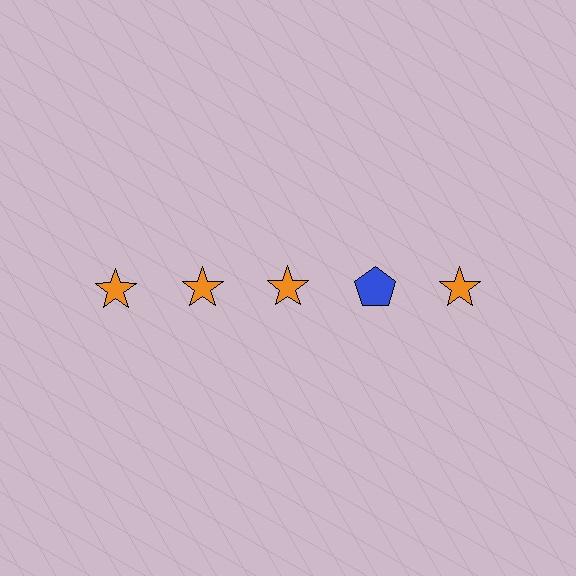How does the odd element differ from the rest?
It differs in both color (blue instead of orange) and shape (pentagon instead of star).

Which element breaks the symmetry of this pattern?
The blue pentagon in the top row, second from right column breaks the symmetry. All other shapes are orange stars.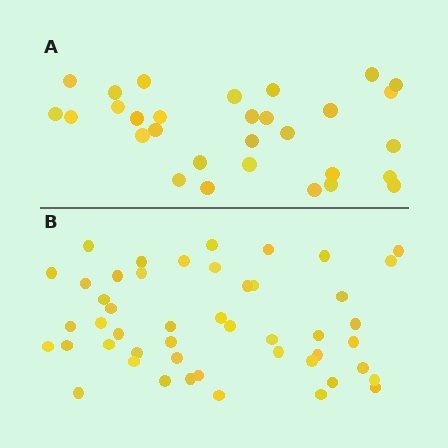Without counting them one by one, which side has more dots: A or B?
Region B (the bottom region) has more dots.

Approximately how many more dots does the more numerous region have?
Region B has approximately 20 more dots than region A.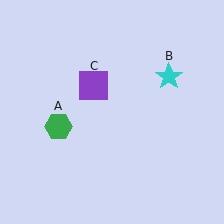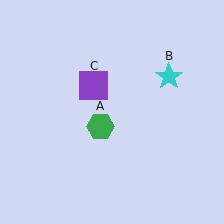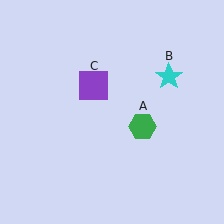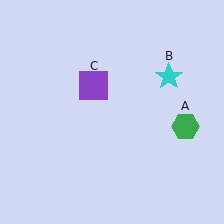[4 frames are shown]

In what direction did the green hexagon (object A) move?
The green hexagon (object A) moved right.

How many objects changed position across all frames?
1 object changed position: green hexagon (object A).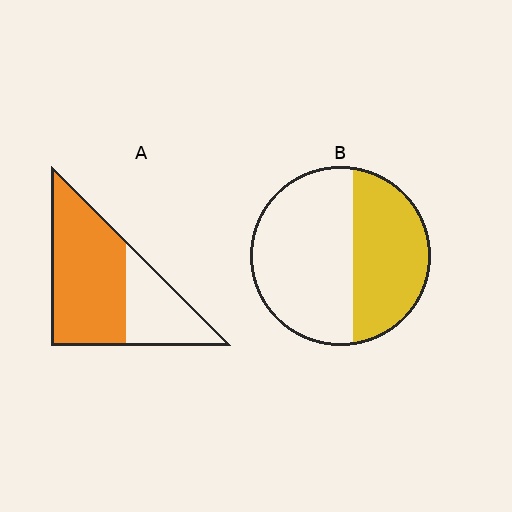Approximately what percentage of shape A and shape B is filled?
A is approximately 65% and B is approximately 40%.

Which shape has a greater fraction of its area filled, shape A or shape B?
Shape A.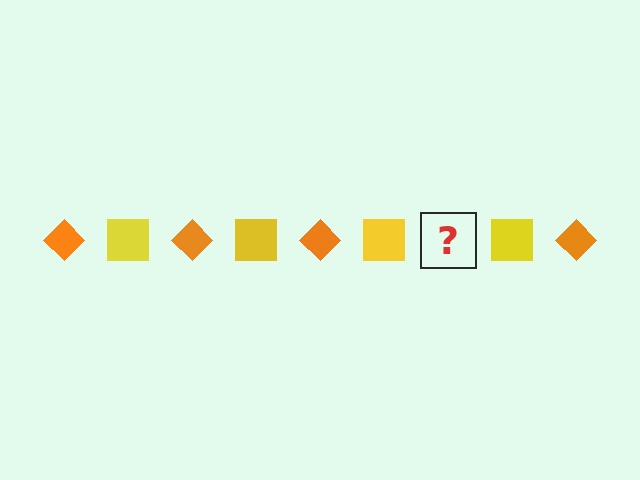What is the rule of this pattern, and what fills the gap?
The rule is that the pattern alternates between orange diamond and yellow square. The gap should be filled with an orange diamond.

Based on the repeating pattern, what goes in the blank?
The blank should be an orange diamond.